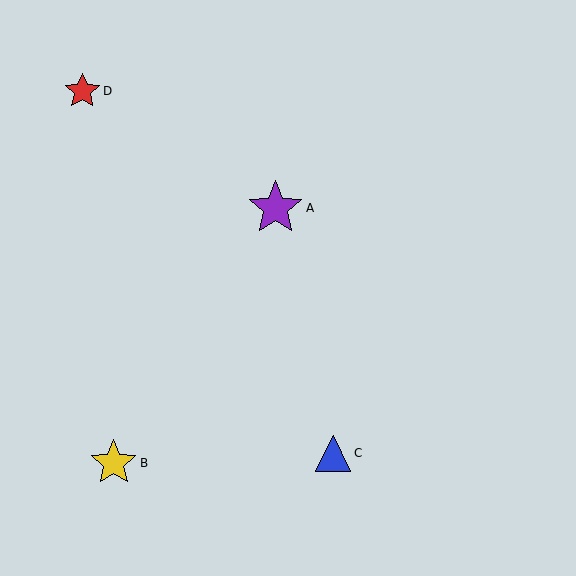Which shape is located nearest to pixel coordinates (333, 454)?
The blue triangle (labeled C) at (333, 453) is nearest to that location.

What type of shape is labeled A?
Shape A is a purple star.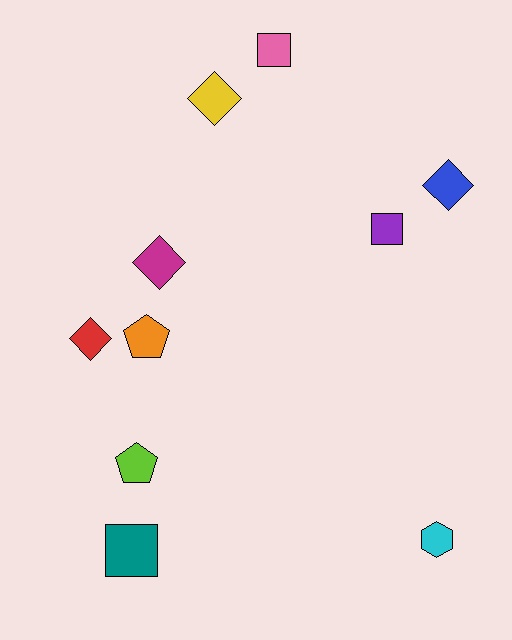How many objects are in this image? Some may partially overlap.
There are 10 objects.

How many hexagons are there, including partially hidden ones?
There is 1 hexagon.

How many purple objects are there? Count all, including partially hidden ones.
There is 1 purple object.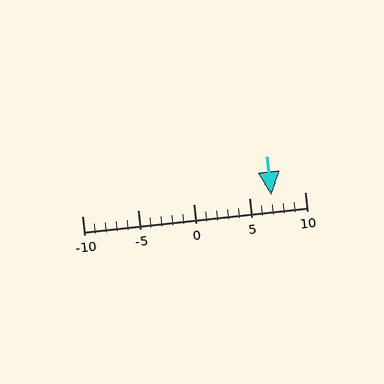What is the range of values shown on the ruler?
The ruler shows values from -10 to 10.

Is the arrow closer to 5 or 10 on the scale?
The arrow is closer to 5.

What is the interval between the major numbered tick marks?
The major tick marks are spaced 5 units apart.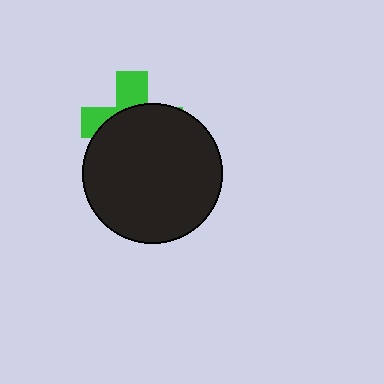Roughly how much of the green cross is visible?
A small part of it is visible (roughly 34%).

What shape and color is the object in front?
The object in front is a black circle.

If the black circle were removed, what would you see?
You would see the complete green cross.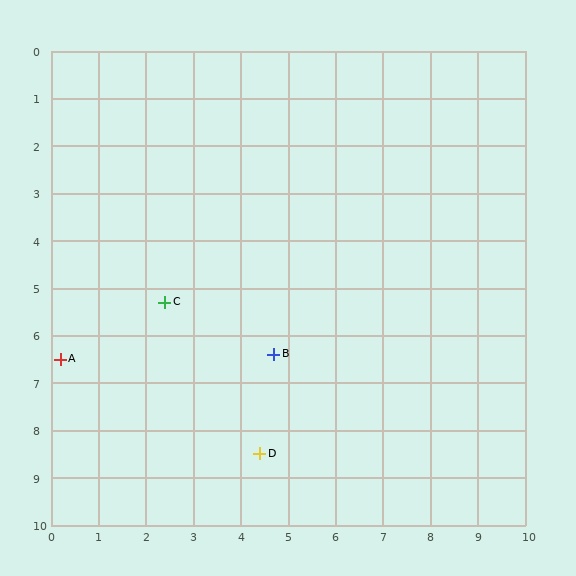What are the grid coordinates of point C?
Point C is at approximately (2.4, 5.3).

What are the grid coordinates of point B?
Point B is at approximately (4.7, 6.4).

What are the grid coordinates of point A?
Point A is at approximately (0.2, 6.5).